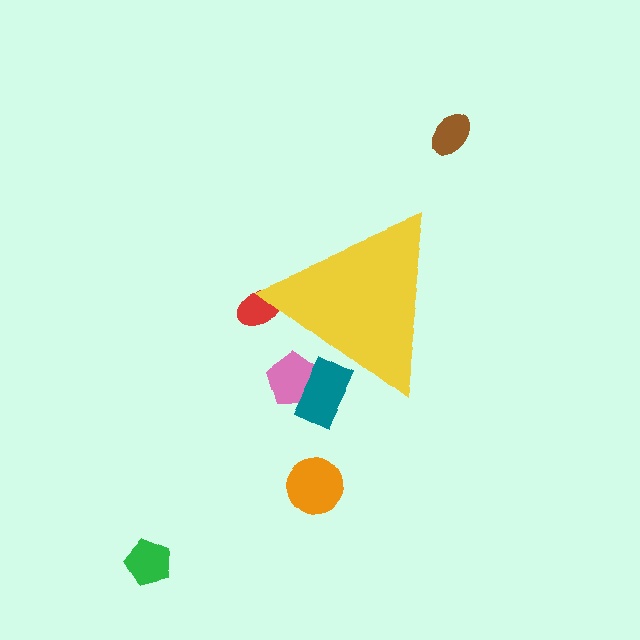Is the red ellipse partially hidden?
Yes, the red ellipse is partially hidden behind the yellow triangle.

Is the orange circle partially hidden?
No, the orange circle is fully visible.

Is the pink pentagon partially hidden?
Yes, the pink pentagon is partially hidden behind the yellow triangle.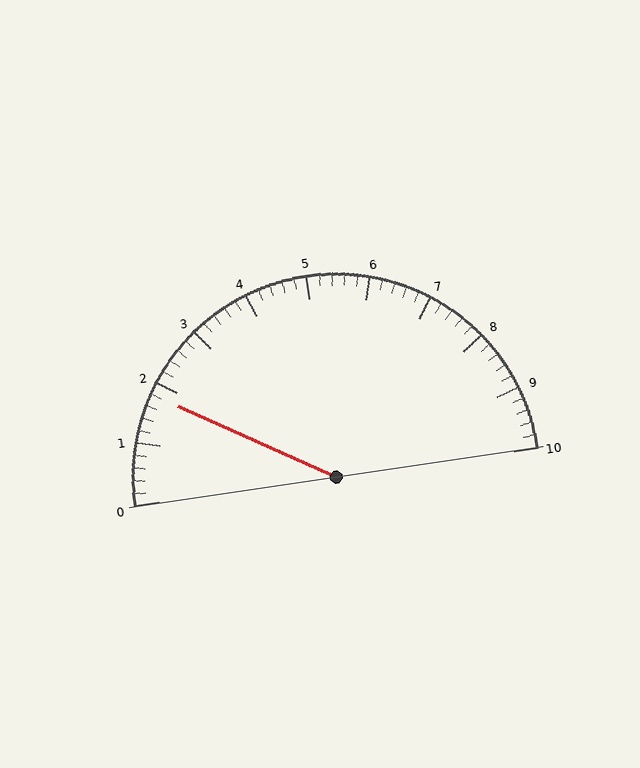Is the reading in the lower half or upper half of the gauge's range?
The reading is in the lower half of the range (0 to 10).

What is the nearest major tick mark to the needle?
The nearest major tick mark is 2.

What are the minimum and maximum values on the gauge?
The gauge ranges from 0 to 10.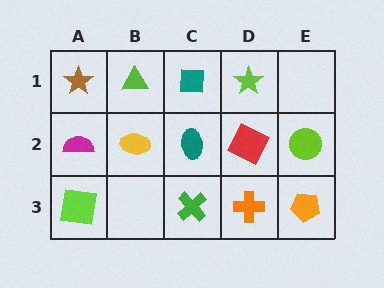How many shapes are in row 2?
5 shapes.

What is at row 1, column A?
A brown star.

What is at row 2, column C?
A teal ellipse.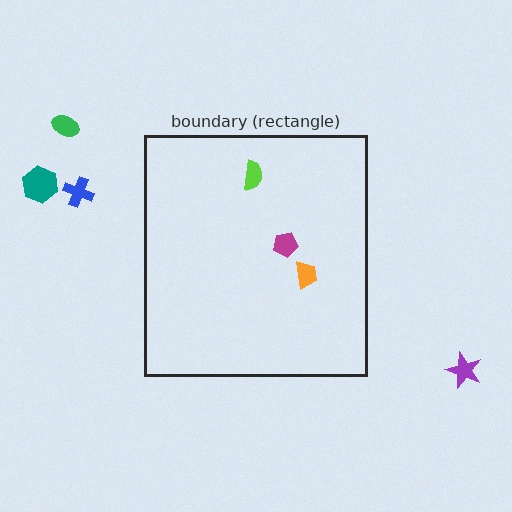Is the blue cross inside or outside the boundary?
Outside.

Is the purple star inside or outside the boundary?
Outside.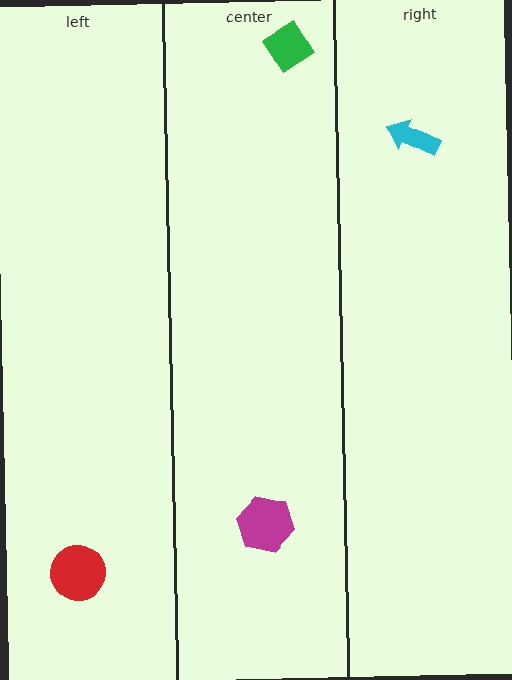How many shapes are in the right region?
1.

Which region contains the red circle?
The left region.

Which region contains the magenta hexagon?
The center region.